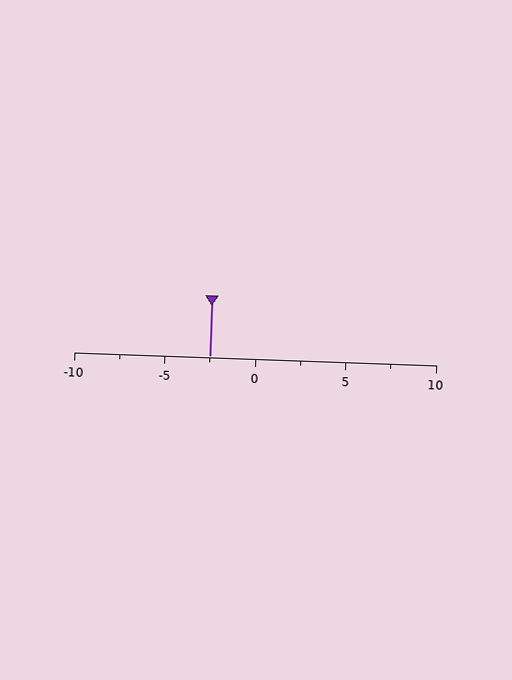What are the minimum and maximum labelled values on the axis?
The axis runs from -10 to 10.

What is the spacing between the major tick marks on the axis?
The major ticks are spaced 5 apart.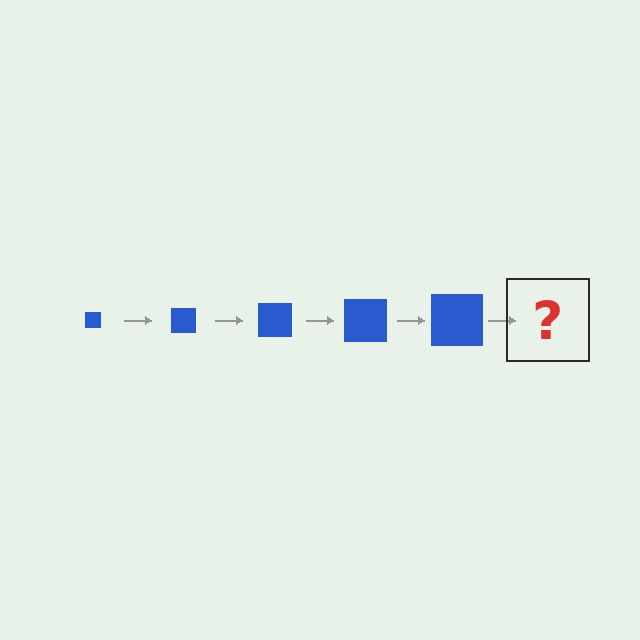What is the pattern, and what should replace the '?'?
The pattern is that the square gets progressively larger each step. The '?' should be a blue square, larger than the previous one.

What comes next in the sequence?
The next element should be a blue square, larger than the previous one.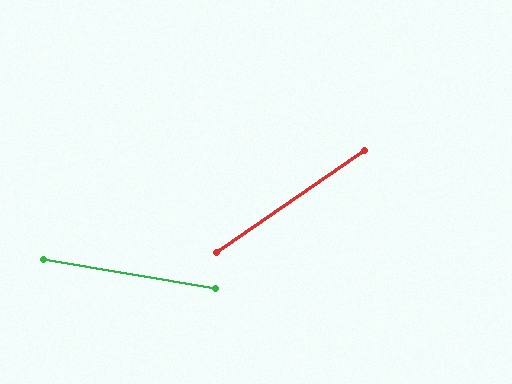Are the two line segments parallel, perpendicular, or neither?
Neither parallel nor perpendicular — they differ by about 44°.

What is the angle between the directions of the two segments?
Approximately 44 degrees.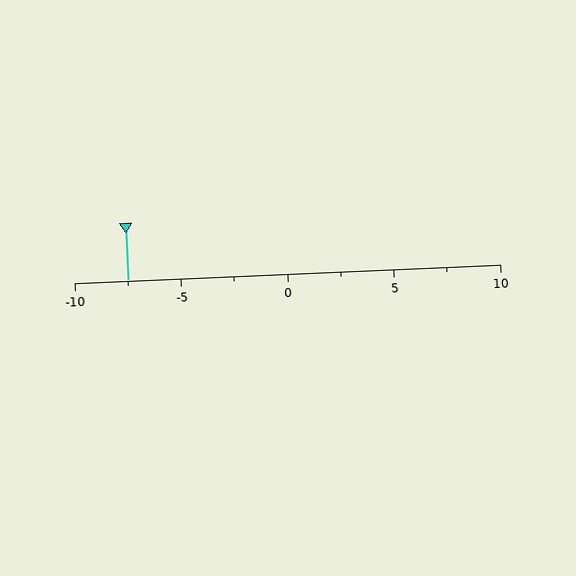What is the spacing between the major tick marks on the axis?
The major ticks are spaced 5 apart.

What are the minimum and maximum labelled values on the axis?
The axis runs from -10 to 10.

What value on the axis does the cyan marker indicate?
The marker indicates approximately -7.5.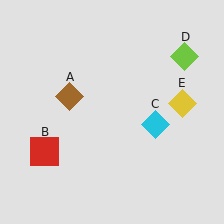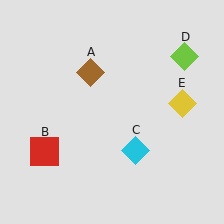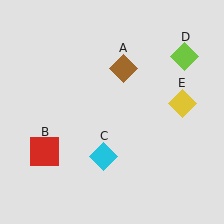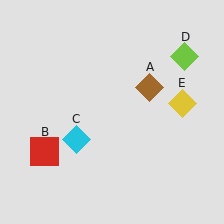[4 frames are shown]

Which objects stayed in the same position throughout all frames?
Red square (object B) and lime diamond (object D) and yellow diamond (object E) remained stationary.